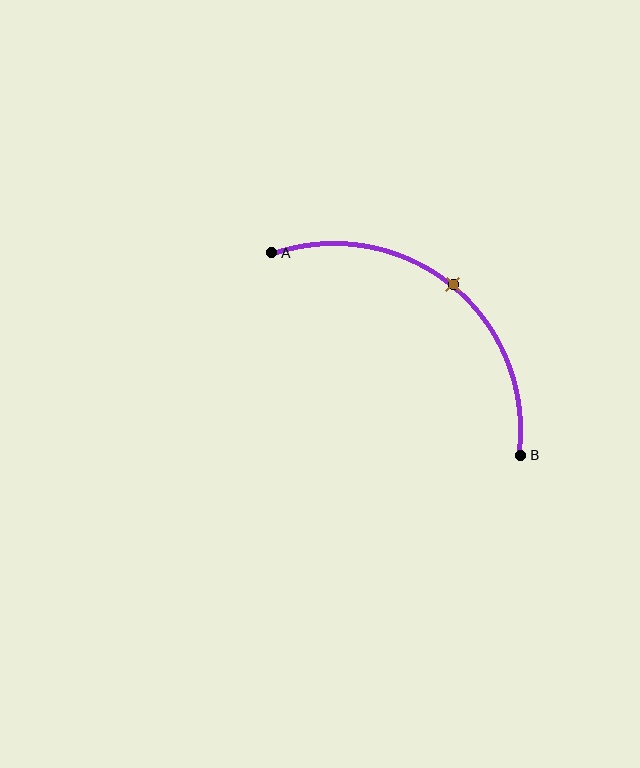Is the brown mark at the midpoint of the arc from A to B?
Yes. The brown mark lies on the arc at equal arc-length from both A and B — it is the arc midpoint.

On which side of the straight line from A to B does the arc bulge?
The arc bulges above and to the right of the straight line connecting A and B.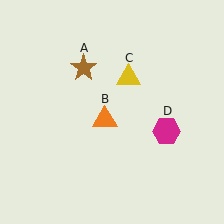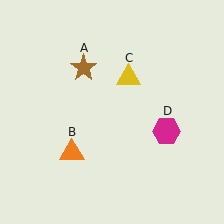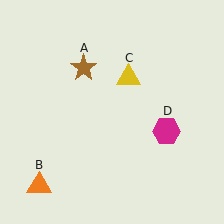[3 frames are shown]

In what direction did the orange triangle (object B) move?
The orange triangle (object B) moved down and to the left.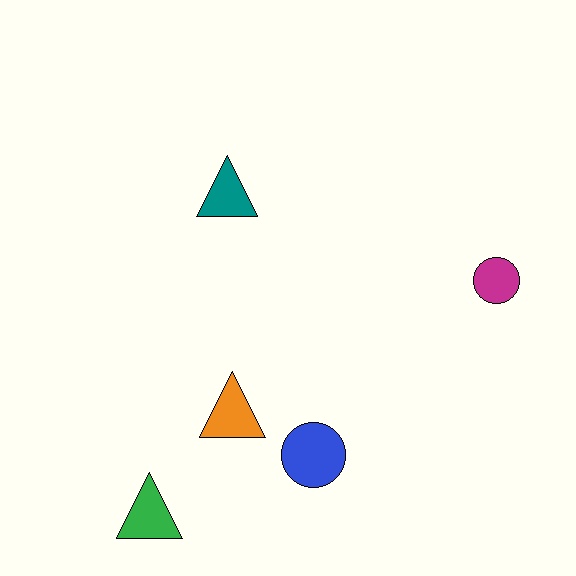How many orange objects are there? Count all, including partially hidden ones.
There is 1 orange object.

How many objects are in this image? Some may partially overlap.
There are 5 objects.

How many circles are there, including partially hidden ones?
There are 2 circles.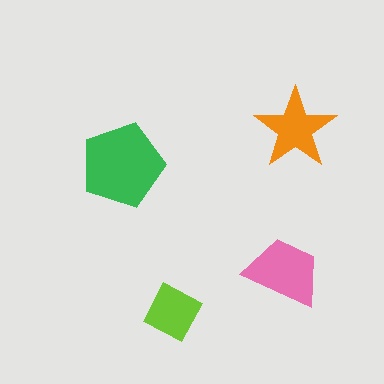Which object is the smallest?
The lime diamond.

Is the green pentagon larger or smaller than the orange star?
Larger.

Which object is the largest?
The green pentagon.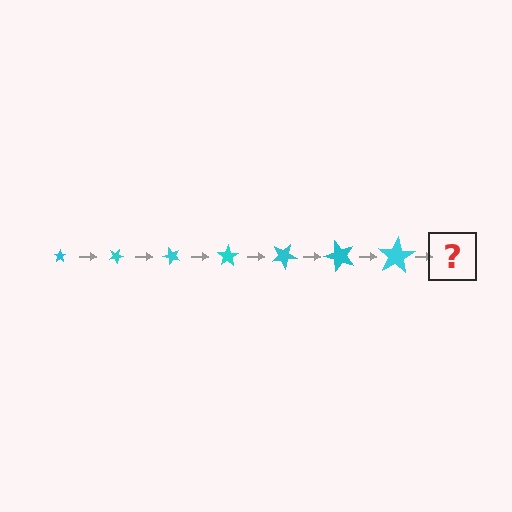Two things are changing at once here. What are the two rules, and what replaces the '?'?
The two rules are that the star grows larger each step and it rotates 25 degrees each step. The '?' should be a star, larger than the previous one and rotated 175 degrees from the start.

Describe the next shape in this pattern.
It should be a star, larger than the previous one and rotated 175 degrees from the start.